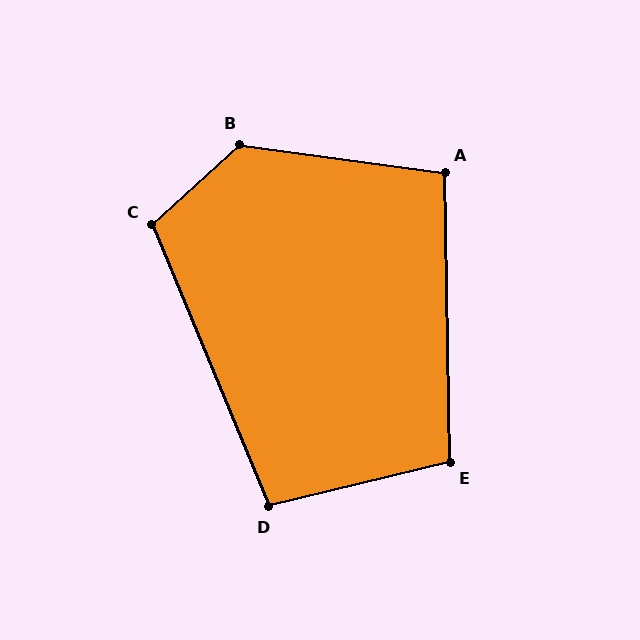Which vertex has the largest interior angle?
B, at approximately 130 degrees.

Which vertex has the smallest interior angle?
A, at approximately 99 degrees.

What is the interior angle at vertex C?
Approximately 110 degrees (obtuse).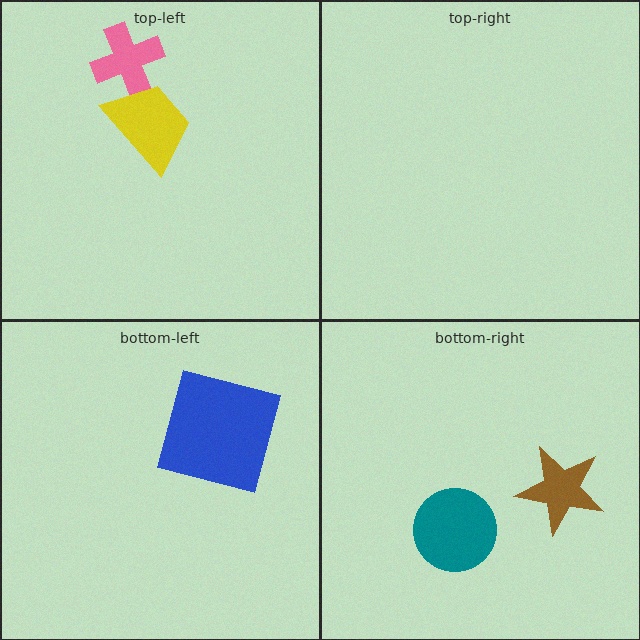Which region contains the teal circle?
The bottom-right region.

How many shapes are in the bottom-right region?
2.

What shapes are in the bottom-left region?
The magenta pentagon, the blue square.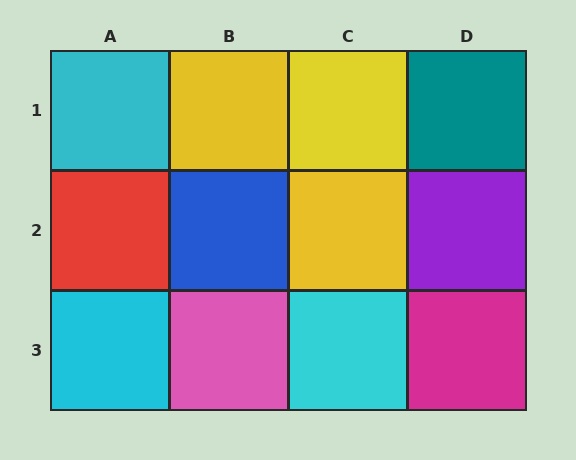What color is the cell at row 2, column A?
Red.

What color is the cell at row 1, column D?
Teal.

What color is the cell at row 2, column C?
Yellow.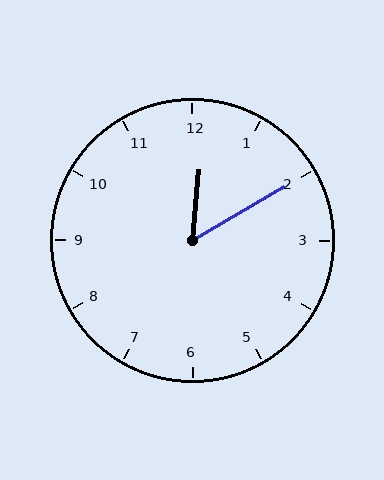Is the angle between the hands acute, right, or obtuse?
It is acute.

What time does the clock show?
12:10.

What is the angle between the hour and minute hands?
Approximately 55 degrees.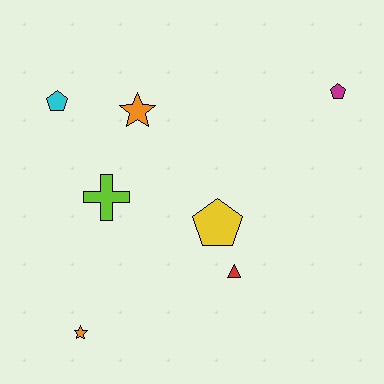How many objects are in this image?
There are 7 objects.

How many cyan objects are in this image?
There is 1 cyan object.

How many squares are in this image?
There are no squares.